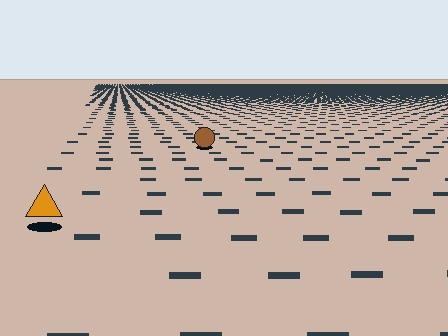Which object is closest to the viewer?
The orange triangle is closest. The texture marks near it are larger and more spread out.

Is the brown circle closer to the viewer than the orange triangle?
No. The orange triangle is closer — you can tell from the texture gradient: the ground texture is coarser near it.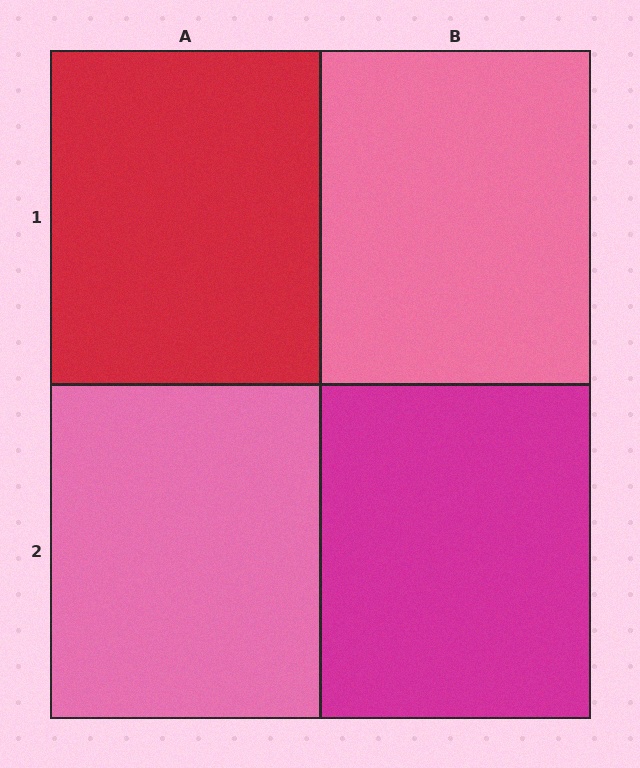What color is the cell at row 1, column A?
Red.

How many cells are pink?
2 cells are pink.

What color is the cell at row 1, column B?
Pink.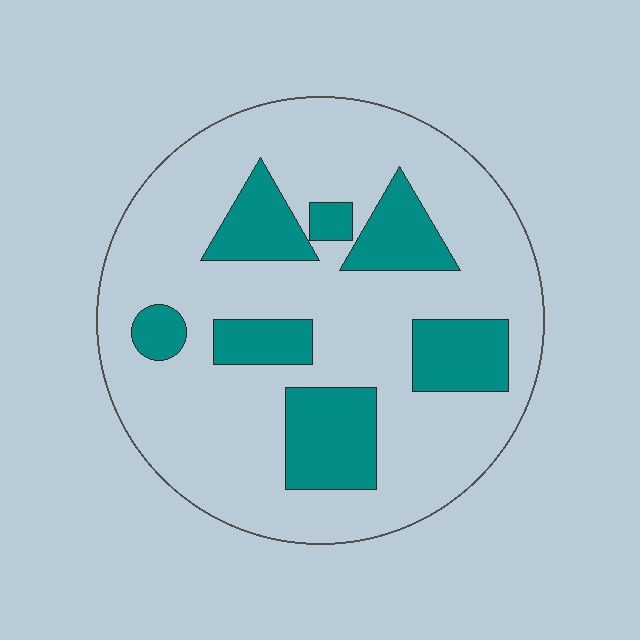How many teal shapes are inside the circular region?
7.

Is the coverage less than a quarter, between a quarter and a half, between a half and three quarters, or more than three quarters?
Less than a quarter.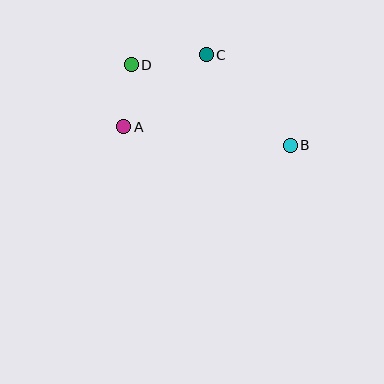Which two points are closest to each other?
Points A and D are closest to each other.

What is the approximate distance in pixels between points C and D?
The distance between C and D is approximately 76 pixels.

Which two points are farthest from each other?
Points B and D are farthest from each other.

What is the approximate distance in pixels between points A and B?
The distance between A and B is approximately 168 pixels.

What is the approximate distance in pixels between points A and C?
The distance between A and C is approximately 110 pixels.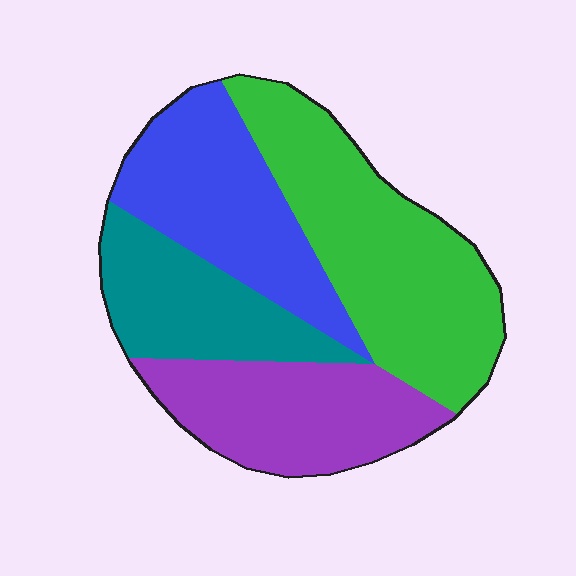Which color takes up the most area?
Green, at roughly 35%.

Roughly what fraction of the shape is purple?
Purple takes up about one quarter (1/4) of the shape.